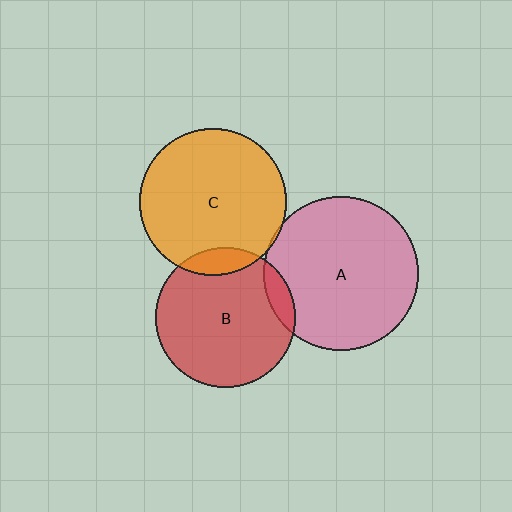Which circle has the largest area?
Circle A (pink).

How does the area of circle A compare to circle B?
Approximately 1.2 times.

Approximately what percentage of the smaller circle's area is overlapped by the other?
Approximately 5%.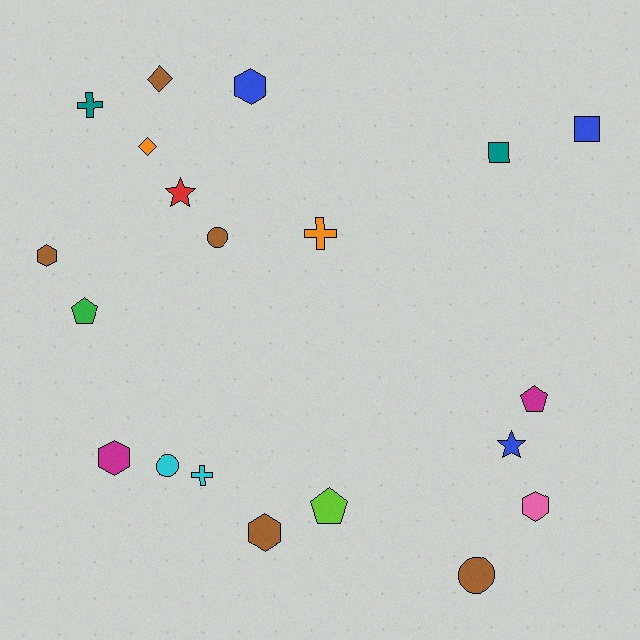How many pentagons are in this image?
There are 3 pentagons.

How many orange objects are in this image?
There are 2 orange objects.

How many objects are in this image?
There are 20 objects.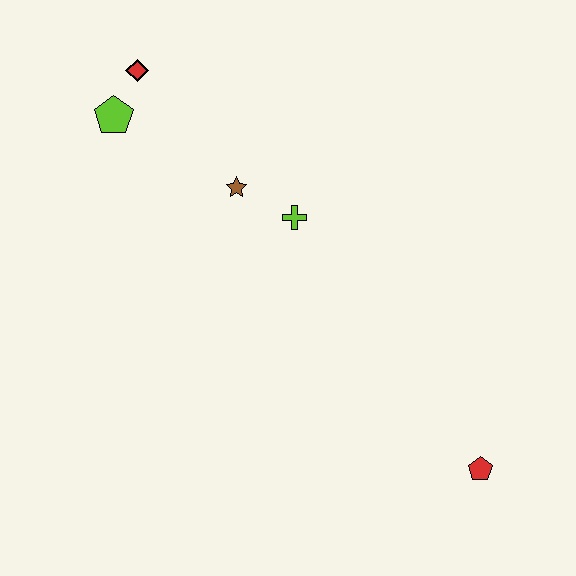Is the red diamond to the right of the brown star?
No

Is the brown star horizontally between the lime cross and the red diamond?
Yes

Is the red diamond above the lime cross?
Yes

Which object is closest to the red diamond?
The lime pentagon is closest to the red diamond.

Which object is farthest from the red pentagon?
The red diamond is farthest from the red pentagon.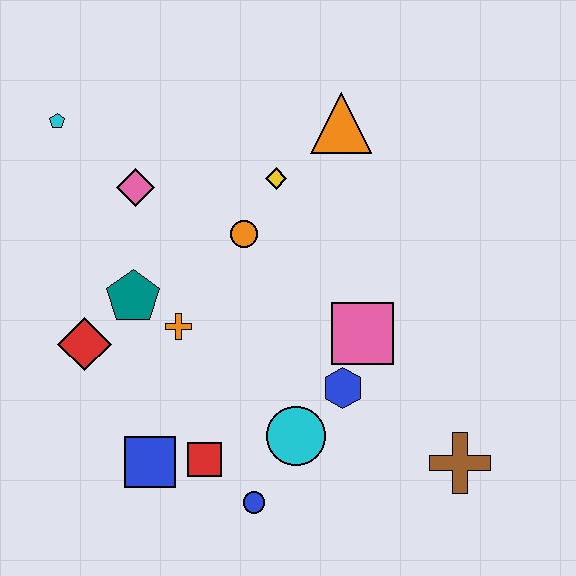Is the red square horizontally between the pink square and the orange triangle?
No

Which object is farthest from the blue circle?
The cyan pentagon is farthest from the blue circle.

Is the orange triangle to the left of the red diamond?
No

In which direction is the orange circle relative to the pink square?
The orange circle is to the left of the pink square.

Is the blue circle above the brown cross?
No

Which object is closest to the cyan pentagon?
The pink diamond is closest to the cyan pentagon.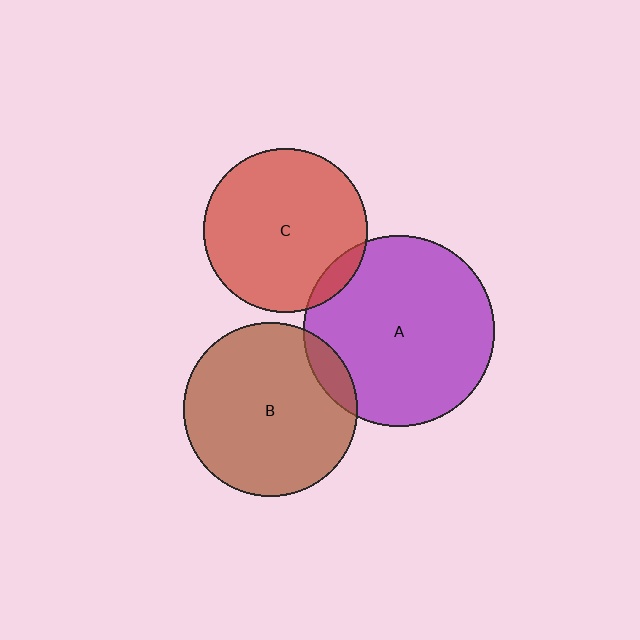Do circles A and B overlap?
Yes.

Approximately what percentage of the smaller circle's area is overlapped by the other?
Approximately 10%.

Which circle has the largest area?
Circle A (purple).